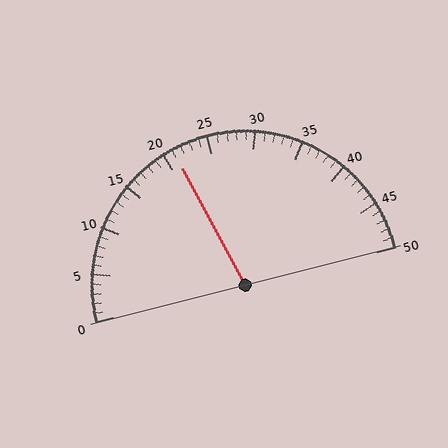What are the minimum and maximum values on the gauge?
The gauge ranges from 0 to 50.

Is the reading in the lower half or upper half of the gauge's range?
The reading is in the lower half of the range (0 to 50).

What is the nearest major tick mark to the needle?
The nearest major tick mark is 20.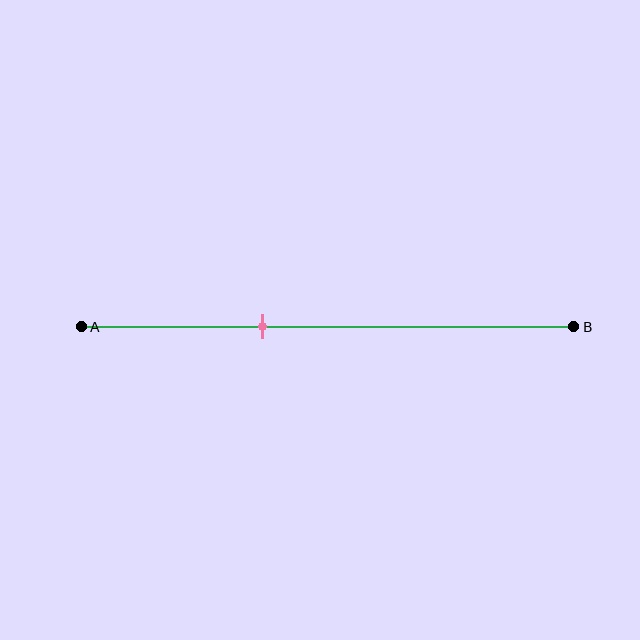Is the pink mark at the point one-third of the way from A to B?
No, the mark is at about 35% from A, not at the 33% one-third point.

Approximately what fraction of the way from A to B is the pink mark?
The pink mark is approximately 35% of the way from A to B.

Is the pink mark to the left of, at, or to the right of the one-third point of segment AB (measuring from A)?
The pink mark is to the right of the one-third point of segment AB.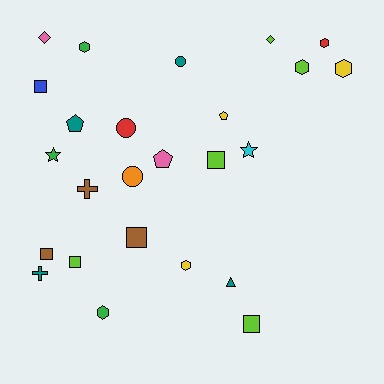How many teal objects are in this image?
There are 4 teal objects.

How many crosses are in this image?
There are 2 crosses.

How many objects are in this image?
There are 25 objects.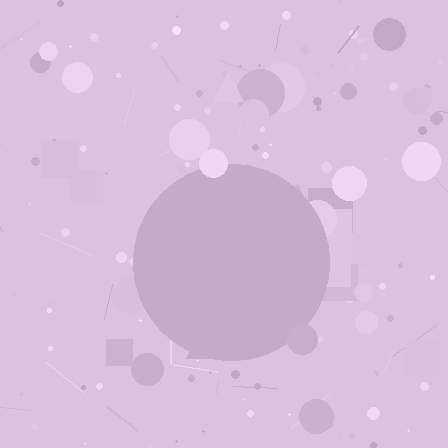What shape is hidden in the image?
A circle is hidden in the image.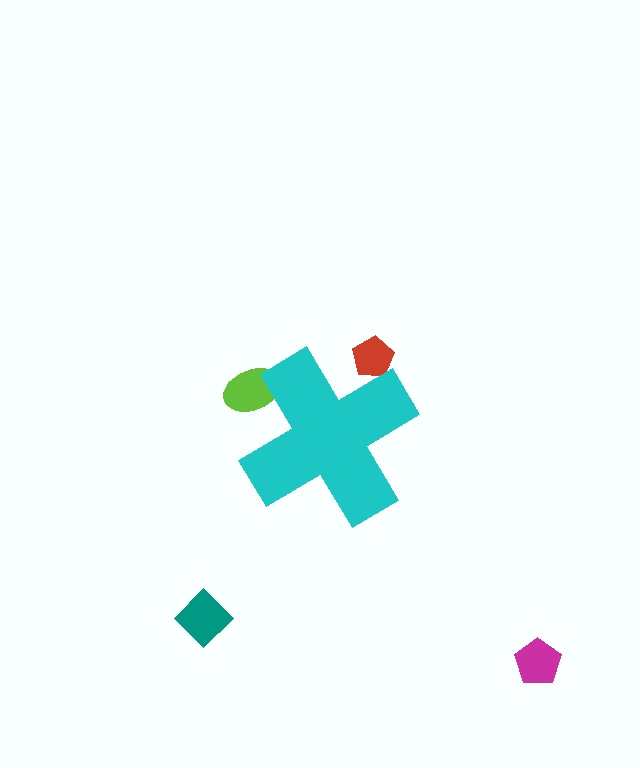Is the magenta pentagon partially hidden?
No, the magenta pentagon is fully visible.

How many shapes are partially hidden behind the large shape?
2 shapes are partially hidden.